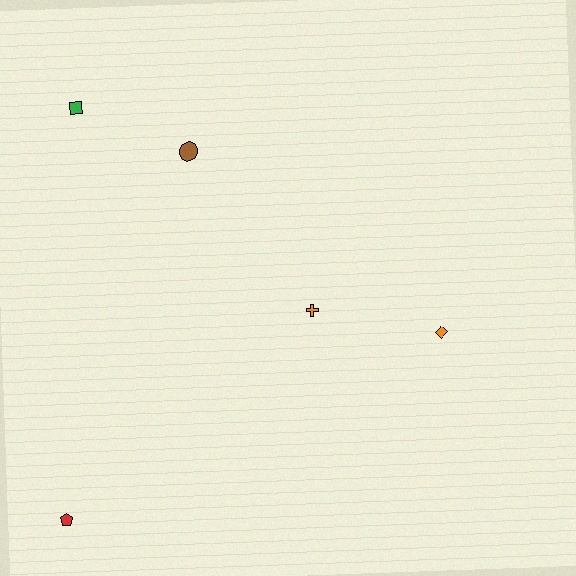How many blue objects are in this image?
There are no blue objects.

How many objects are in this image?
There are 5 objects.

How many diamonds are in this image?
There is 1 diamond.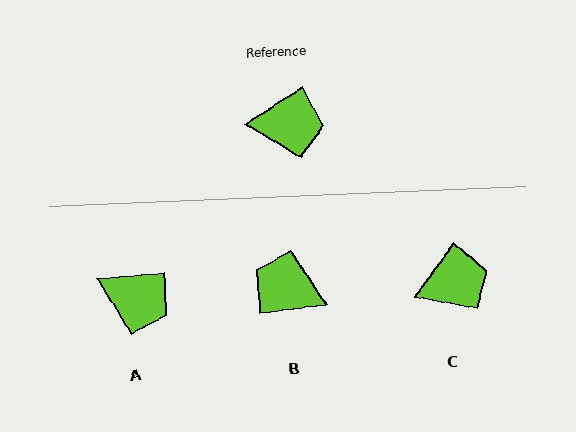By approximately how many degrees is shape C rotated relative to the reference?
Approximately 21 degrees counter-clockwise.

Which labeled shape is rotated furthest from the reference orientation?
B, about 154 degrees away.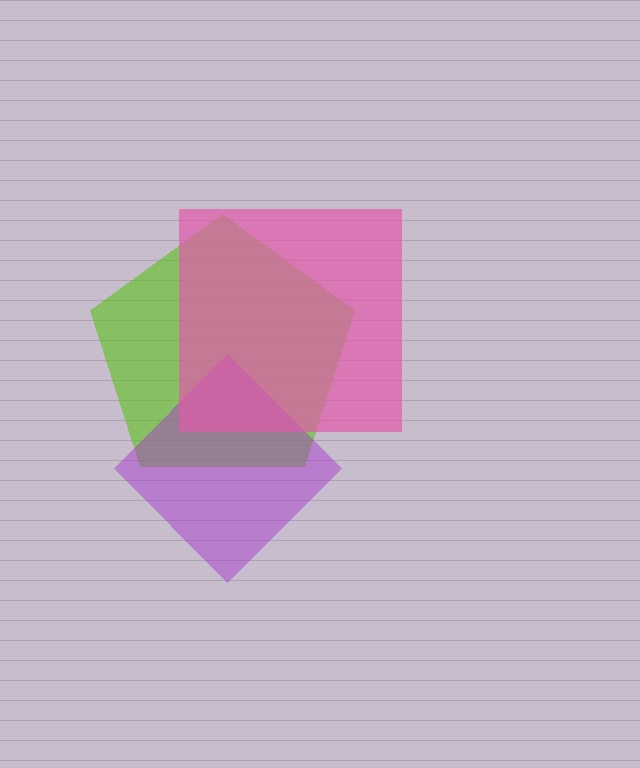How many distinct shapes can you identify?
There are 3 distinct shapes: a lime pentagon, a purple diamond, a pink square.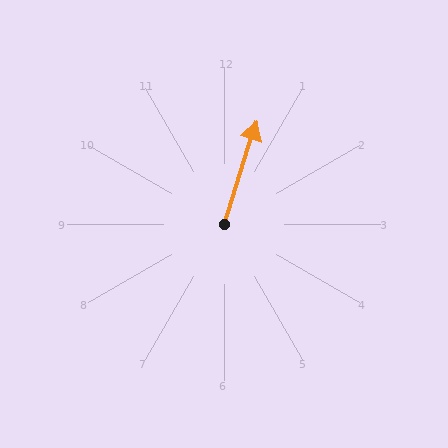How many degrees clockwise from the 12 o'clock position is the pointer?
Approximately 18 degrees.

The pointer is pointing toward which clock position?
Roughly 1 o'clock.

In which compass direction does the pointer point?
North.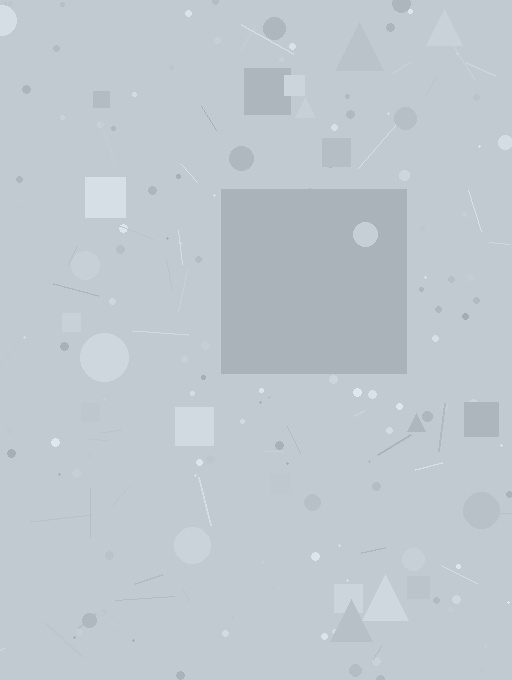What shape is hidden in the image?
A square is hidden in the image.